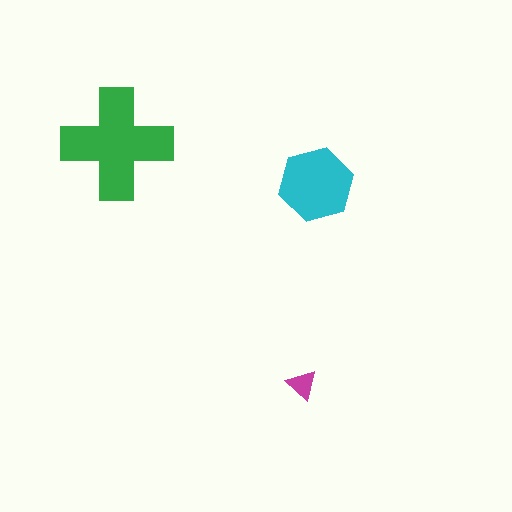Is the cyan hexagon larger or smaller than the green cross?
Smaller.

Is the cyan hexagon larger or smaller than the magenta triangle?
Larger.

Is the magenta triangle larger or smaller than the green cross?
Smaller.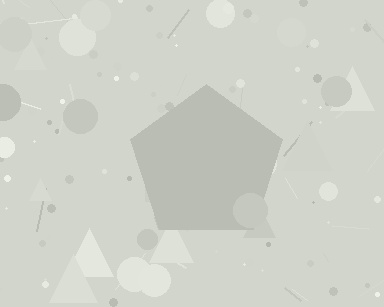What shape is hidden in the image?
A pentagon is hidden in the image.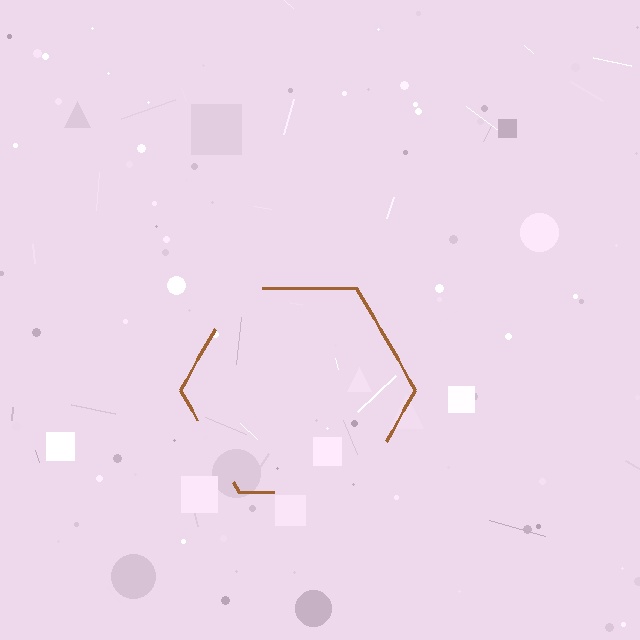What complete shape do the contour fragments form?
The contour fragments form a hexagon.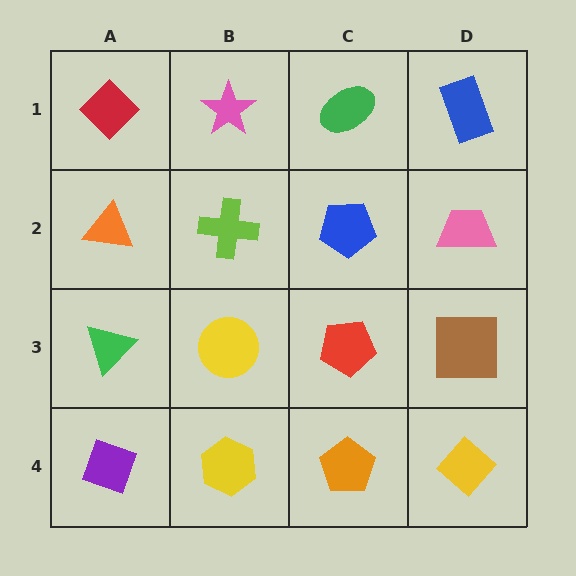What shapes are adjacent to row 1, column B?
A lime cross (row 2, column B), a red diamond (row 1, column A), a green ellipse (row 1, column C).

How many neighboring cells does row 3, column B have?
4.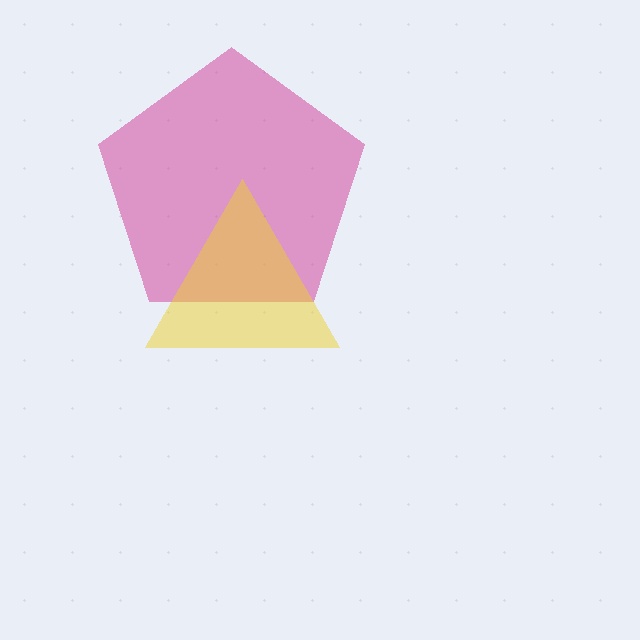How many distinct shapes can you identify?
There are 2 distinct shapes: a magenta pentagon, a yellow triangle.